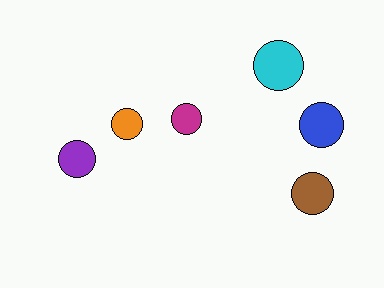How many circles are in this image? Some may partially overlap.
There are 6 circles.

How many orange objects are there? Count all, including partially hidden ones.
There is 1 orange object.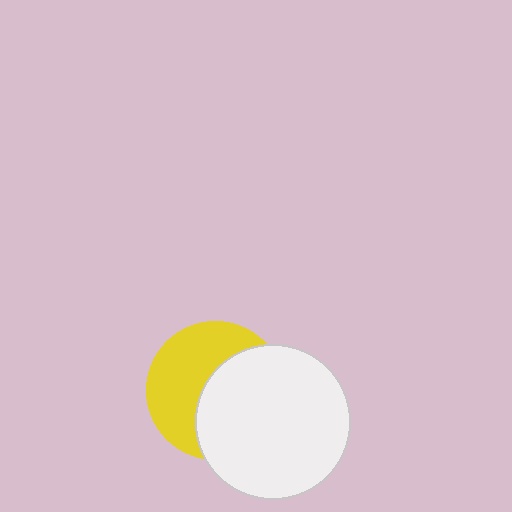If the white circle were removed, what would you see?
You would see the complete yellow circle.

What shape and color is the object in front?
The object in front is a white circle.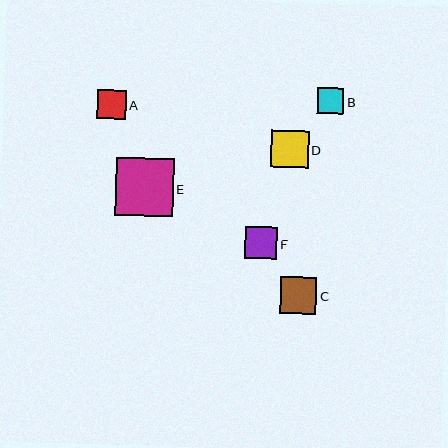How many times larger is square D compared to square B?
Square D is approximately 1.4 times the size of square B.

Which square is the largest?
Square E is the largest with a size of approximately 58 pixels.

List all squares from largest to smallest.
From largest to smallest: E, D, C, F, A, B.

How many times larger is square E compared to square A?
Square E is approximately 2.0 times the size of square A.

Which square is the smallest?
Square B is the smallest with a size of approximately 26 pixels.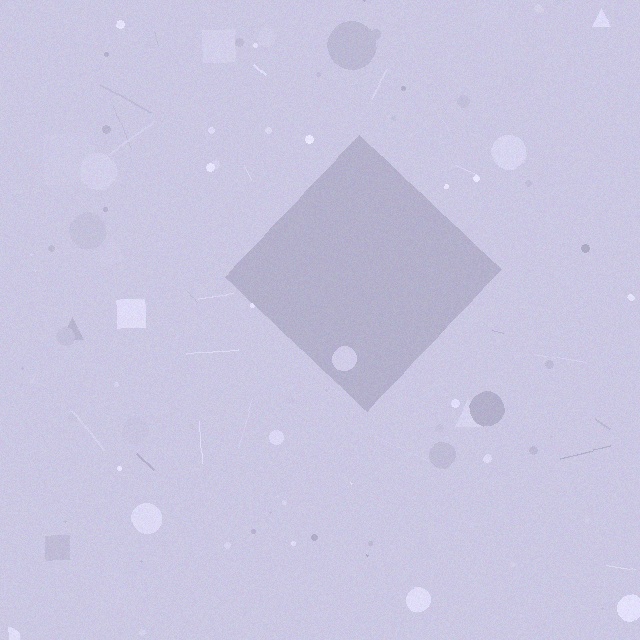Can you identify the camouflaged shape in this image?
The camouflaged shape is a diamond.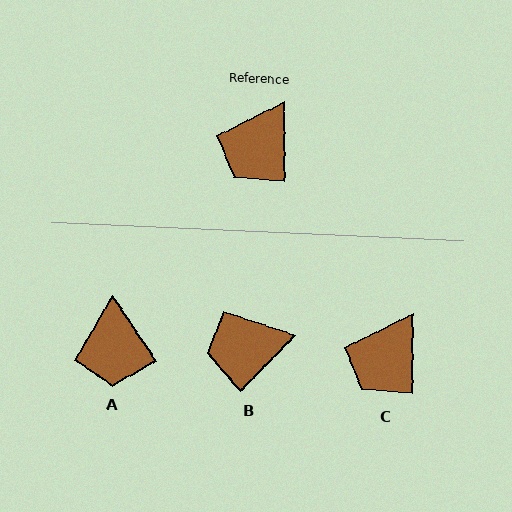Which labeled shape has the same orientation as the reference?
C.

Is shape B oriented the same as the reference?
No, it is off by about 44 degrees.